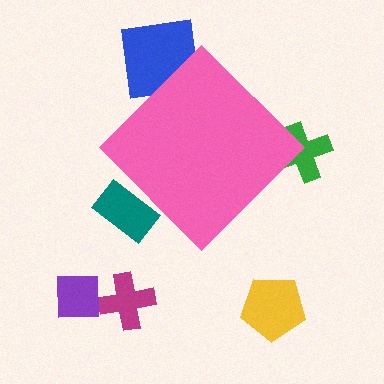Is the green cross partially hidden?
Yes, the green cross is partially hidden behind the pink diamond.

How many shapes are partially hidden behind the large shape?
3 shapes are partially hidden.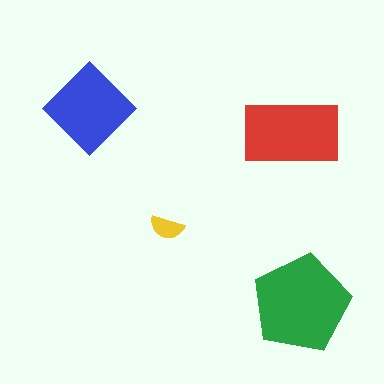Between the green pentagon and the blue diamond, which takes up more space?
The green pentagon.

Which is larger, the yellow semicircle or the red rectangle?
The red rectangle.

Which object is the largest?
The green pentagon.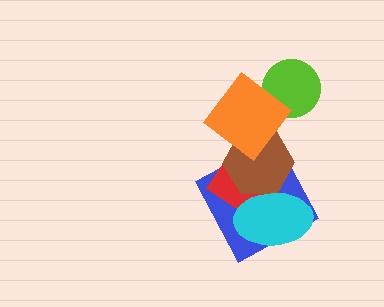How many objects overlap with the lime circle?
1 object overlaps with the lime circle.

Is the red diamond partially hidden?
Yes, it is partially covered by another shape.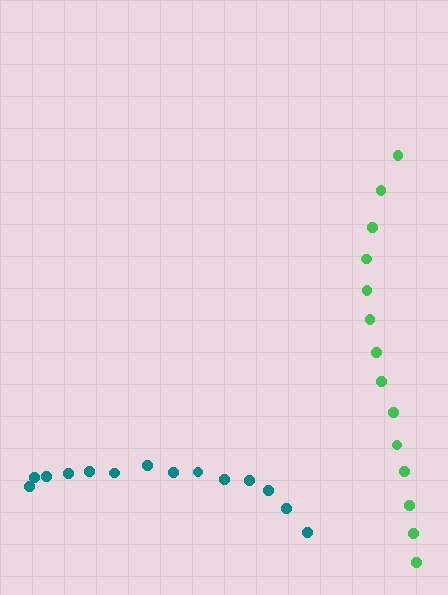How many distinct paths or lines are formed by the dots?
There are 2 distinct paths.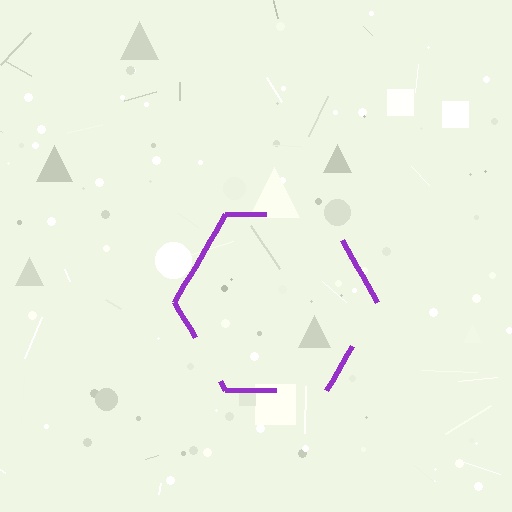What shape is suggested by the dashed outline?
The dashed outline suggests a hexagon.